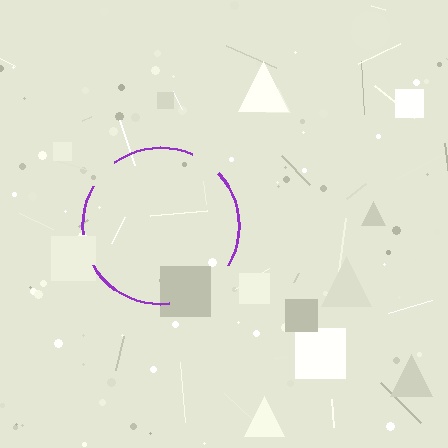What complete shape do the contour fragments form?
The contour fragments form a circle.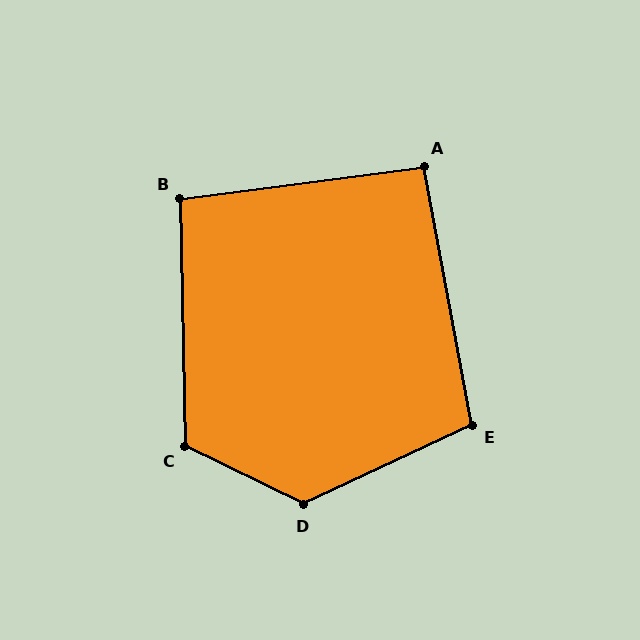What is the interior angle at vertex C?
Approximately 117 degrees (obtuse).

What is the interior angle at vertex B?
Approximately 96 degrees (obtuse).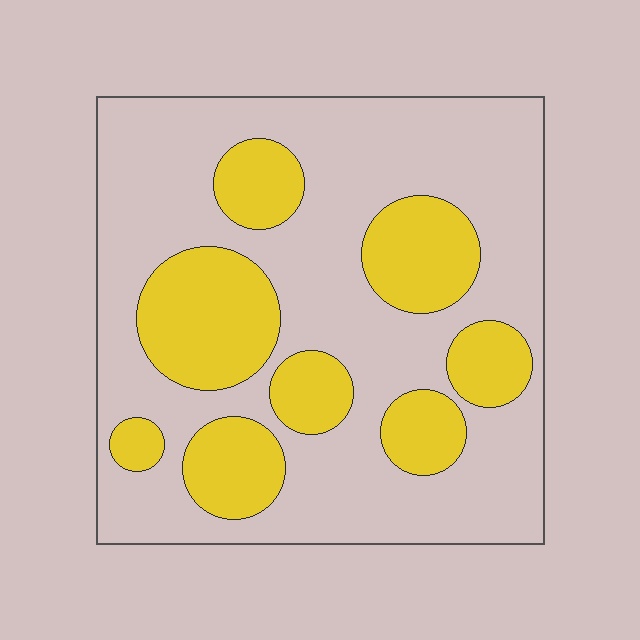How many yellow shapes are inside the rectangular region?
8.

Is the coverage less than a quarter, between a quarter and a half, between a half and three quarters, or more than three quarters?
Between a quarter and a half.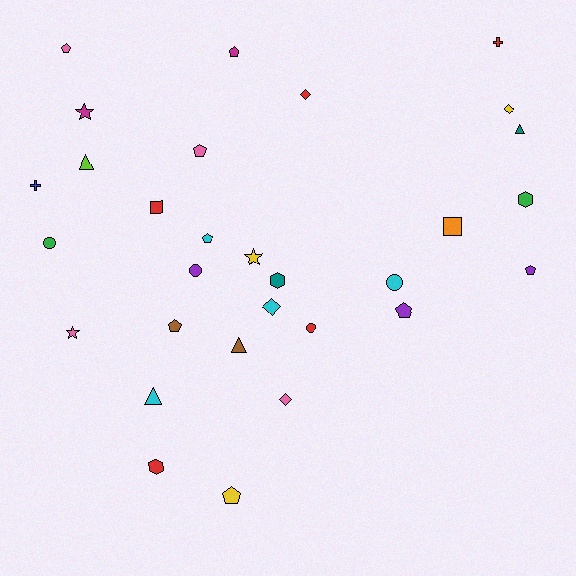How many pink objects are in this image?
There are 4 pink objects.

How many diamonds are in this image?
There are 4 diamonds.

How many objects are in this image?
There are 30 objects.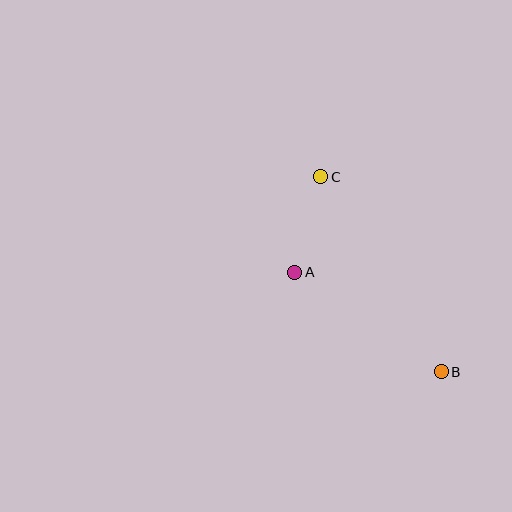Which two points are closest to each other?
Points A and C are closest to each other.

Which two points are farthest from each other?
Points B and C are farthest from each other.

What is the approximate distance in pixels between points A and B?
The distance between A and B is approximately 177 pixels.